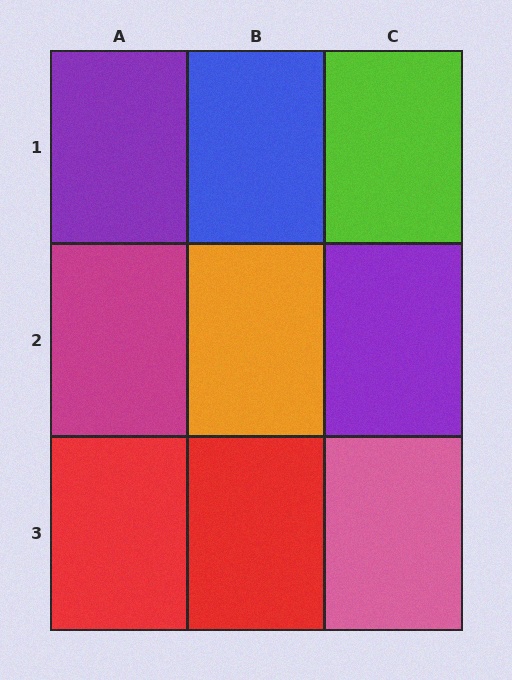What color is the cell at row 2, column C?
Purple.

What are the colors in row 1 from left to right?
Purple, blue, lime.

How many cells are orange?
1 cell is orange.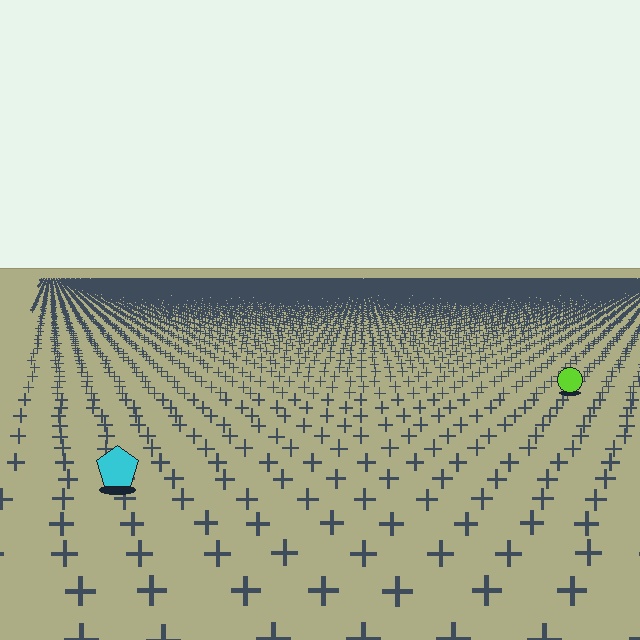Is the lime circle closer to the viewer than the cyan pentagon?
No. The cyan pentagon is closer — you can tell from the texture gradient: the ground texture is coarser near it.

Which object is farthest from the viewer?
The lime circle is farthest from the viewer. It appears smaller and the ground texture around it is denser.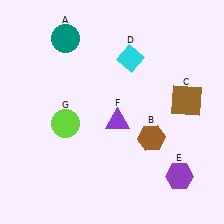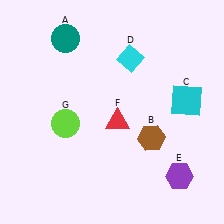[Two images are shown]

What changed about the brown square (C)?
In Image 1, C is brown. In Image 2, it changed to cyan.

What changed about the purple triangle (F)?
In Image 1, F is purple. In Image 2, it changed to red.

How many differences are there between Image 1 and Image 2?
There are 2 differences between the two images.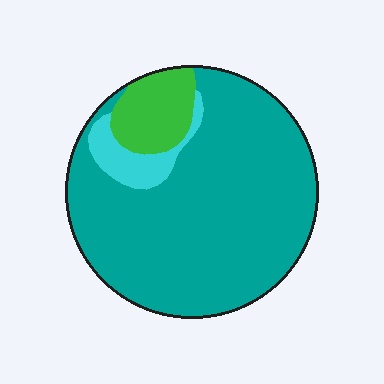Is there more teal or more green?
Teal.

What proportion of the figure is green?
Green covers about 10% of the figure.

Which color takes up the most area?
Teal, at roughly 80%.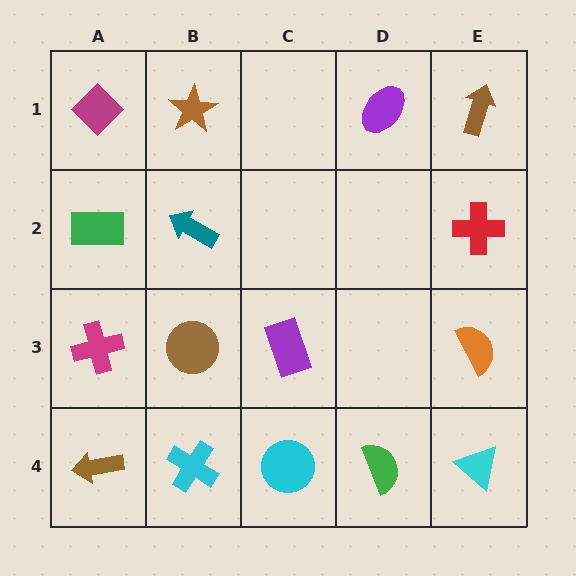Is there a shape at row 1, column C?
No, that cell is empty.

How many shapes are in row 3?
4 shapes.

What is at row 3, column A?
A magenta cross.